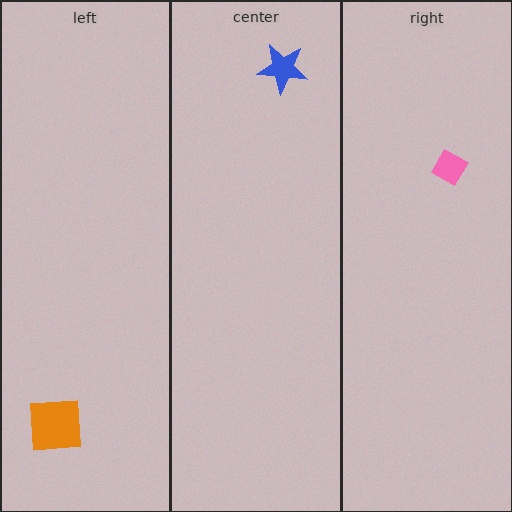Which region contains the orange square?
The left region.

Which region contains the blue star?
The center region.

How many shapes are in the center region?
1.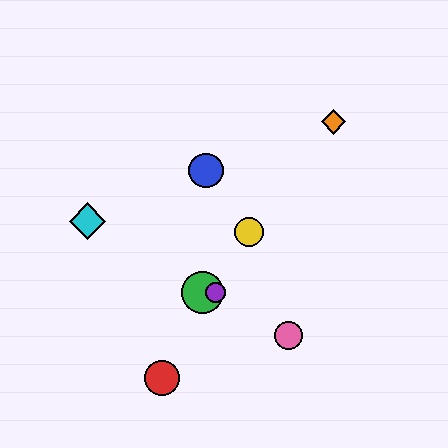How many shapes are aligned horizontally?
2 shapes (the green circle, the purple circle) are aligned horizontally.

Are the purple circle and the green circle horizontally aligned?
Yes, both are at y≈292.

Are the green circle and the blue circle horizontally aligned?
No, the green circle is at y≈292 and the blue circle is at y≈171.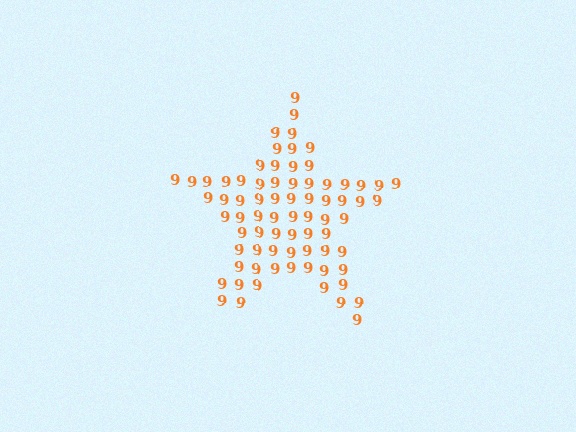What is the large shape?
The large shape is a star.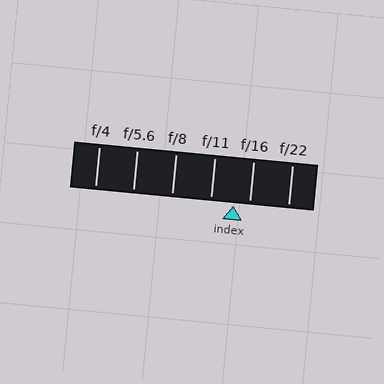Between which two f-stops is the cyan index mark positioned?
The index mark is between f/11 and f/16.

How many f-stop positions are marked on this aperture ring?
There are 6 f-stop positions marked.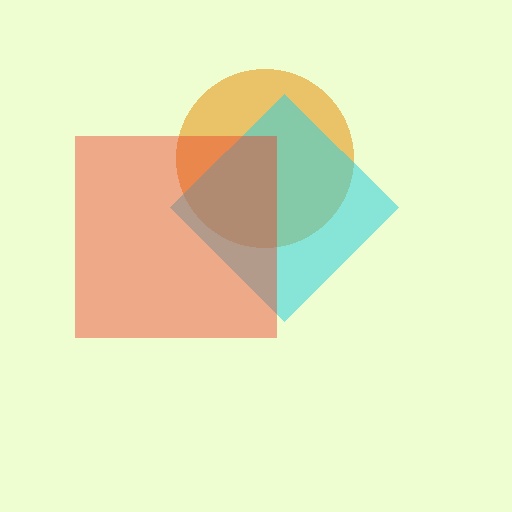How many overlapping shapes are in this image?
There are 3 overlapping shapes in the image.